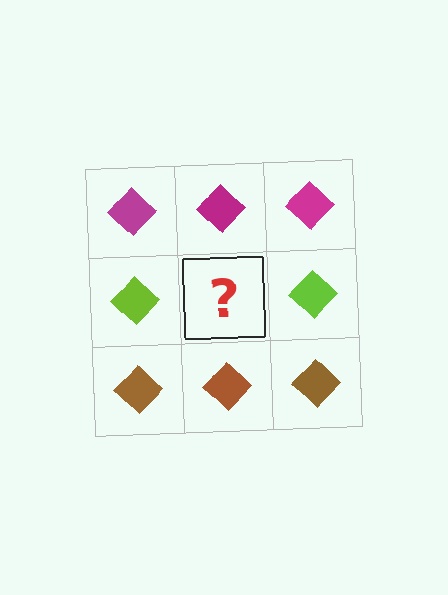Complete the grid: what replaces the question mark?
The question mark should be replaced with a lime diamond.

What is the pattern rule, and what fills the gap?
The rule is that each row has a consistent color. The gap should be filled with a lime diamond.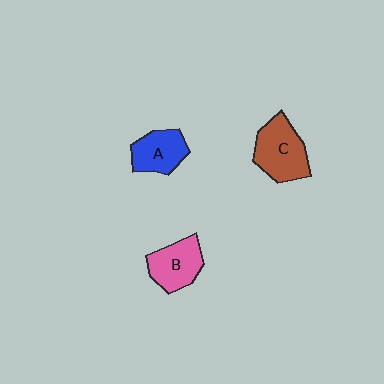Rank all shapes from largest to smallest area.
From largest to smallest: C (brown), B (pink), A (blue).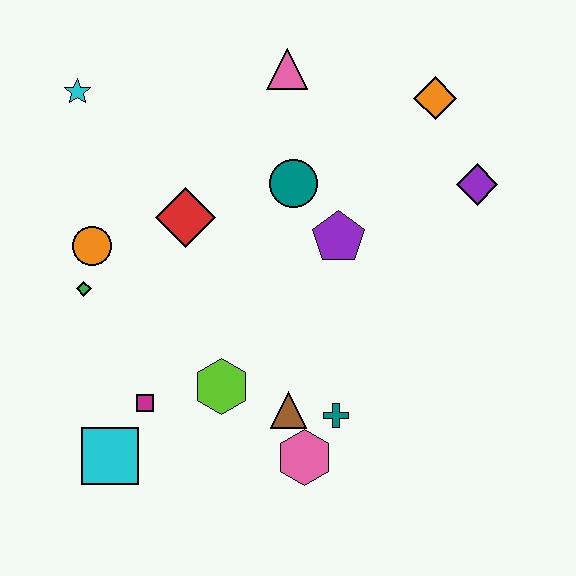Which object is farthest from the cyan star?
The pink hexagon is farthest from the cyan star.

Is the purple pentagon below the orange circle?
No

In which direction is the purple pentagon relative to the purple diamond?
The purple pentagon is to the left of the purple diamond.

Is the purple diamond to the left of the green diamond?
No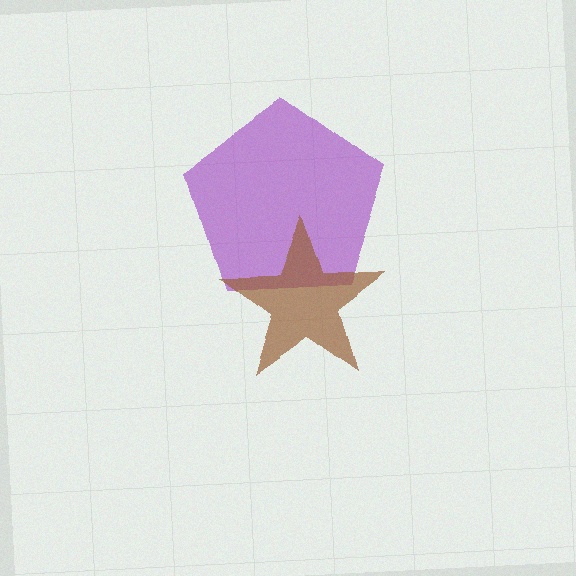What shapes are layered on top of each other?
The layered shapes are: a purple pentagon, a brown star.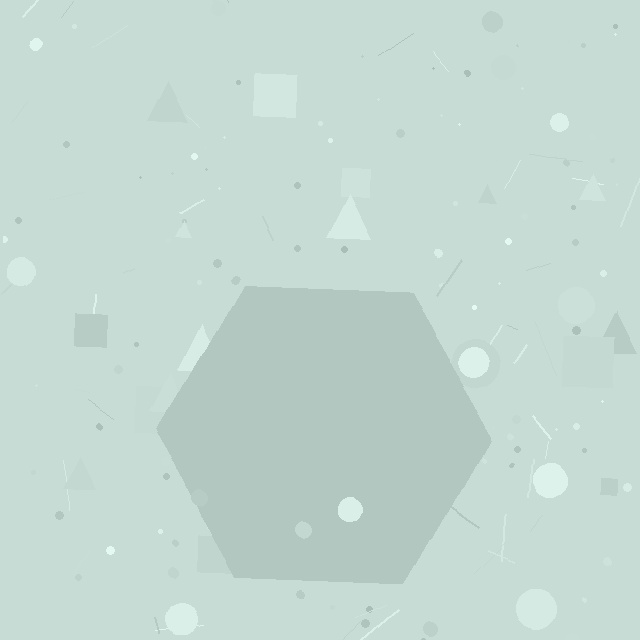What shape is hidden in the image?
A hexagon is hidden in the image.